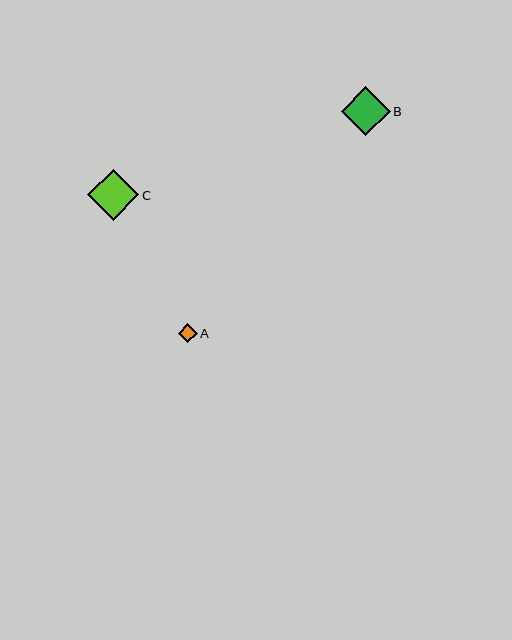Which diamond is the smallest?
Diamond A is the smallest with a size of approximately 19 pixels.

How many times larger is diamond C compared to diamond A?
Diamond C is approximately 2.8 times the size of diamond A.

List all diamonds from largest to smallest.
From largest to smallest: C, B, A.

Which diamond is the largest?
Diamond C is the largest with a size of approximately 51 pixels.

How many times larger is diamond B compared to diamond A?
Diamond B is approximately 2.6 times the size of diamond A.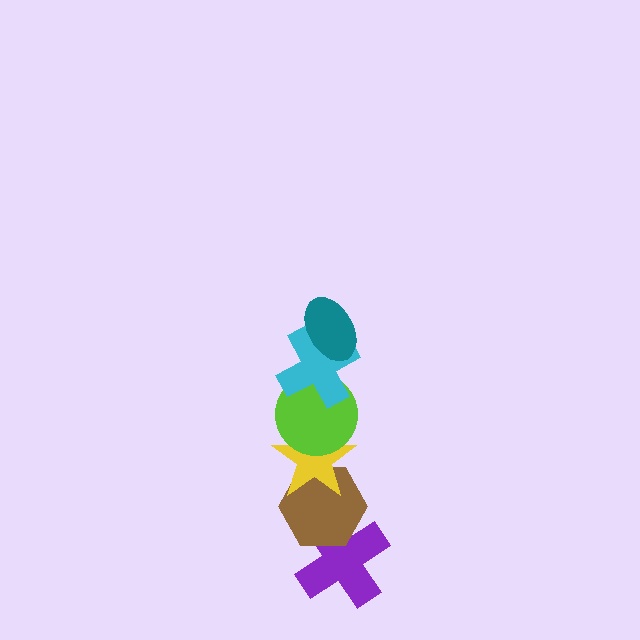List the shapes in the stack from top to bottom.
From top to bottom: the teal ellipse, the cyan cross, the lime circle, the yellow star, the brown hexagon, the purple cross.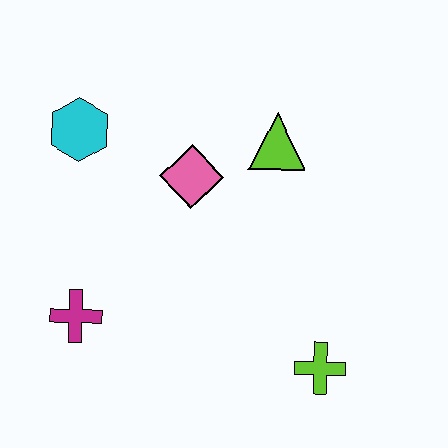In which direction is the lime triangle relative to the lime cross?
The lime triangle is above the lime cross.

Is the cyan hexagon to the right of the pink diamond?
No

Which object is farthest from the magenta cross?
The lime triangle is farthest from the magenta cross.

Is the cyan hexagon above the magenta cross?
Yes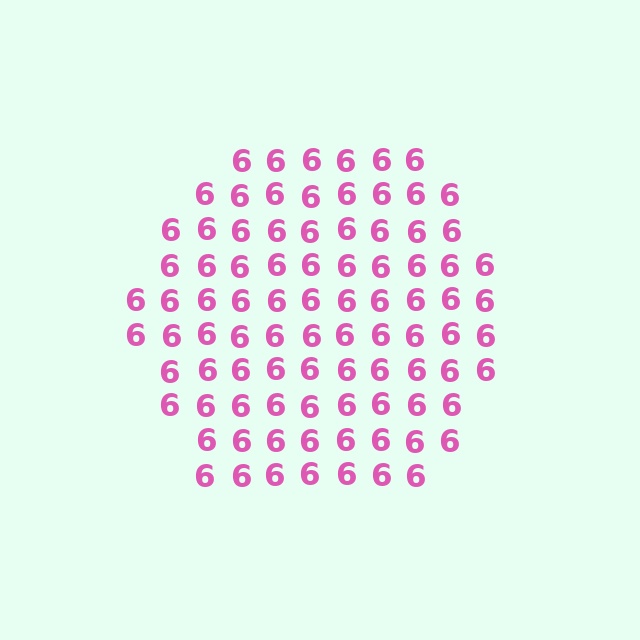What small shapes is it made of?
It is made of small digit 6's.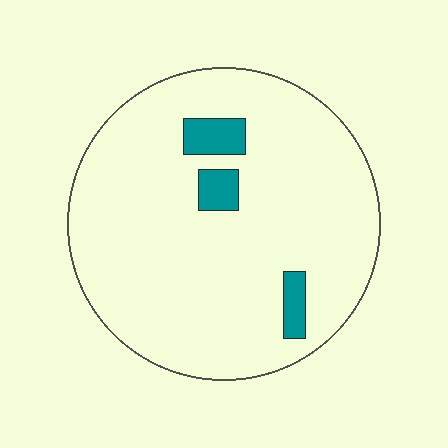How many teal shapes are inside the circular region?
3.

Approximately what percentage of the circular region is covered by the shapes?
Approximately 5%.